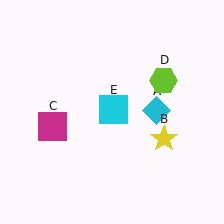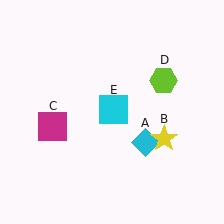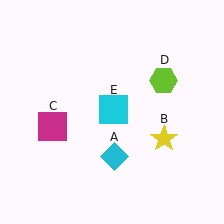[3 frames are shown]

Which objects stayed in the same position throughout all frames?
Yellow star (object B) and magenta square (object C) and lime hexagon (object D) and cyan square (object E) remained stationary.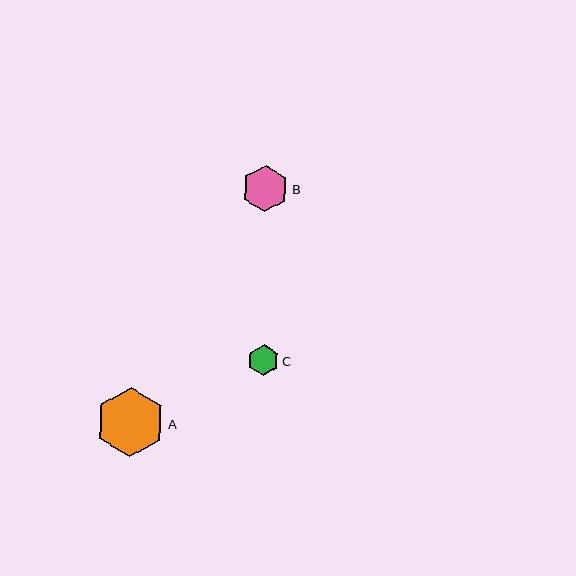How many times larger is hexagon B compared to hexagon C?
Hexagon B is approximately 1.5 times the size of hexagon C.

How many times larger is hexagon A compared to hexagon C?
Hexagon A is approximately 2.2 times the size of hexagon C.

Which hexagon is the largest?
Hexagon A is the largest with a size of approximately 69 pixels.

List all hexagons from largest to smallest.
From largest to smallest: A, B, C.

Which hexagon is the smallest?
Hexagon C is the smallest with a size of approximately 31 pixels.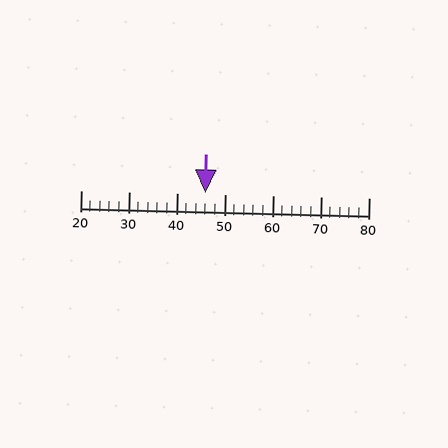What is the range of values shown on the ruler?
The ruler shows values from 20 to 80.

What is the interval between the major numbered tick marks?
The major tick marks are spaced 10 units apart.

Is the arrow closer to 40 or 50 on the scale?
The arrow is closer to 50.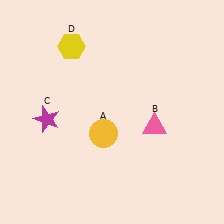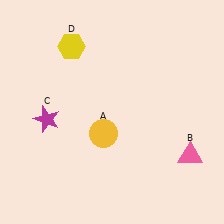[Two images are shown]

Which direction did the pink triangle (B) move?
The pink triangle (B) moved right.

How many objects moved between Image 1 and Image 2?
1 object moved between the two images.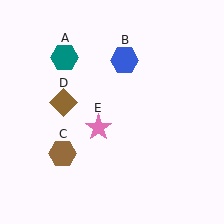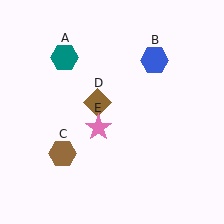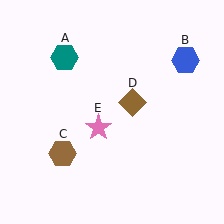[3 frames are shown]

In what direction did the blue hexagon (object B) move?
The blue hexagon (object B) moved right.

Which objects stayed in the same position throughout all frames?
Teal hexagon (object A) and brown hexagon (object C) and pink star (object E) remained stationary.